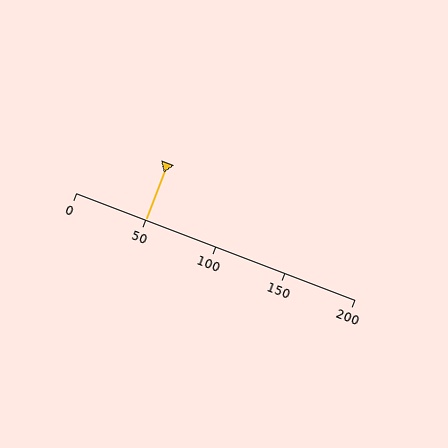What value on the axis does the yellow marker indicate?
The marker indicates approximately 50.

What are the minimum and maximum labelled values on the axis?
The axis runs from 0 to 200.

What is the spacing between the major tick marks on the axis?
The major ticks are spaced 50 apart.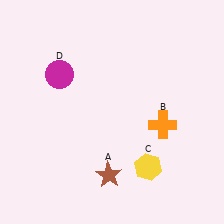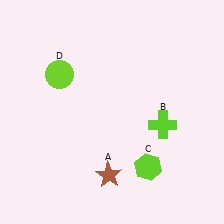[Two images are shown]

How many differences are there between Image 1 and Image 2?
There are 3 differences between the two images.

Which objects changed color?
B changed from orange to lime. C changed from yellow to lime. D changed from magenta to lime.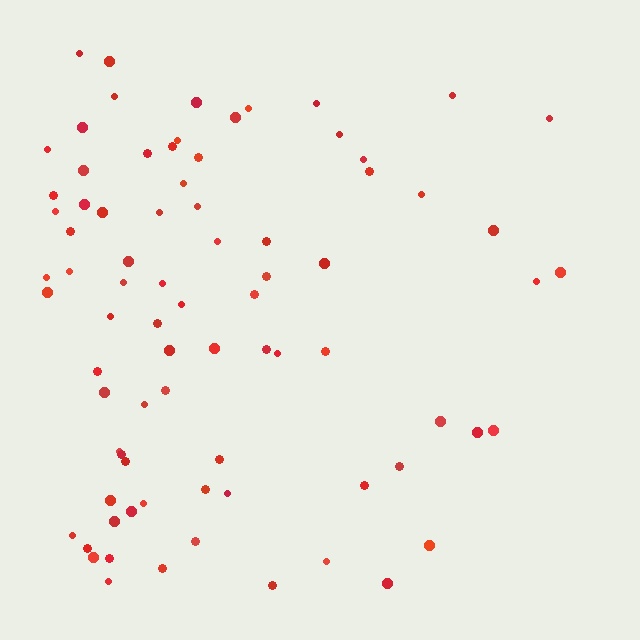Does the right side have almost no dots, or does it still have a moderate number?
Still a moderate number, just noticeably fewer than the left.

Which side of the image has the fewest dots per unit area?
The right.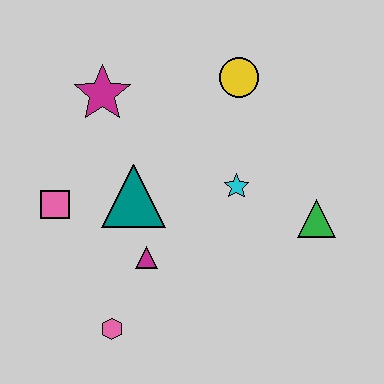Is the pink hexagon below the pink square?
Yes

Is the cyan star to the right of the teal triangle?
Yes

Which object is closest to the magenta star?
The teal triangle is closest to the magenta star.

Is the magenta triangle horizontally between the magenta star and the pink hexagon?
No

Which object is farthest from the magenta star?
The green triangle is farthest from the magenta star.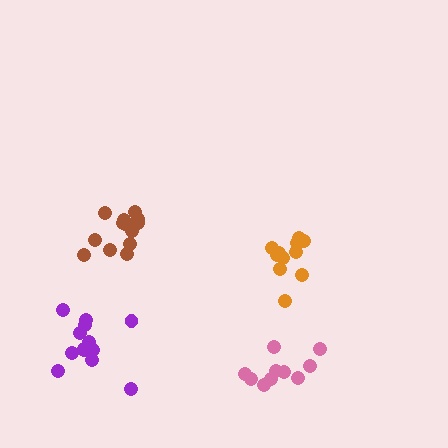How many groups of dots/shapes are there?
There are 4 groups.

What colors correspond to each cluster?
The clusters are colored: orange, pink, brown, purple.